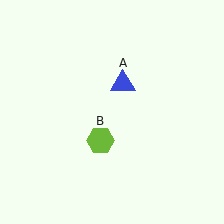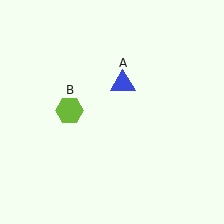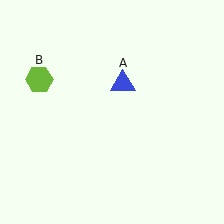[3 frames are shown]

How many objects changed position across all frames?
1 object changed position: lime hexagon (object B).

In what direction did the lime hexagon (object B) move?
The lime hexagon (object B) moved up and to the left.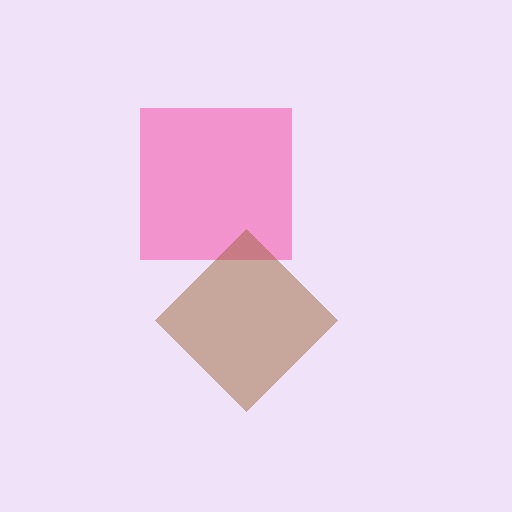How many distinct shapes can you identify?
There are 2 distinct shapes: a pink square, a brown diamond.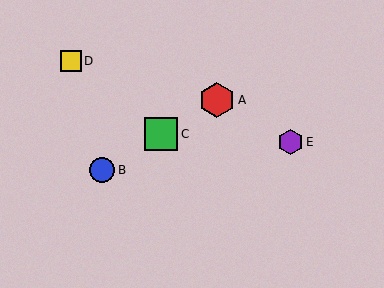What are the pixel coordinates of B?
Object B is at (102, 170).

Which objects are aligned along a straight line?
Objects A, B, C are aligned along a straight line.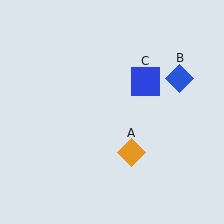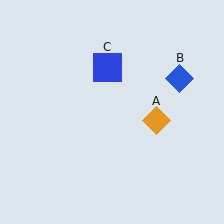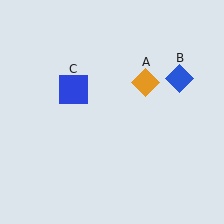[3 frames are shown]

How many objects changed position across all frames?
2 objects changed position: orange diamond (object A), blue square (object C).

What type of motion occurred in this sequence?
The orange diamond (object A), blue square (object C) rotated counterclockwise around the center of the scene.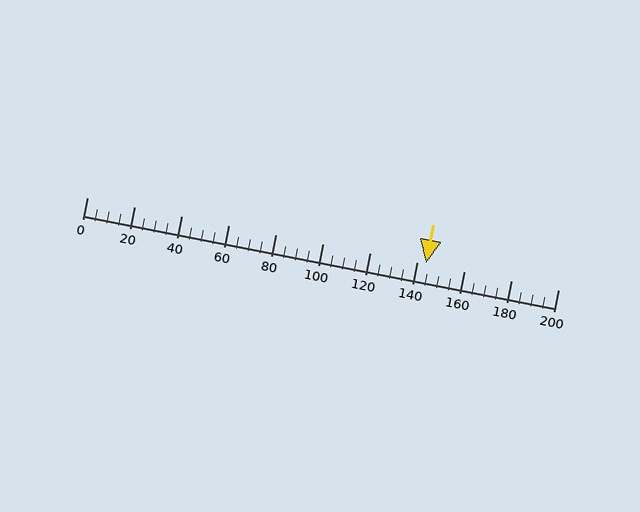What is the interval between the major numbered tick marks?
The major tick marks are spaced 20 units apart.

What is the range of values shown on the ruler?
The ruler shows values from 0 to 200.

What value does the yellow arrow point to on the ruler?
The yellow arrow points to approximately 144.